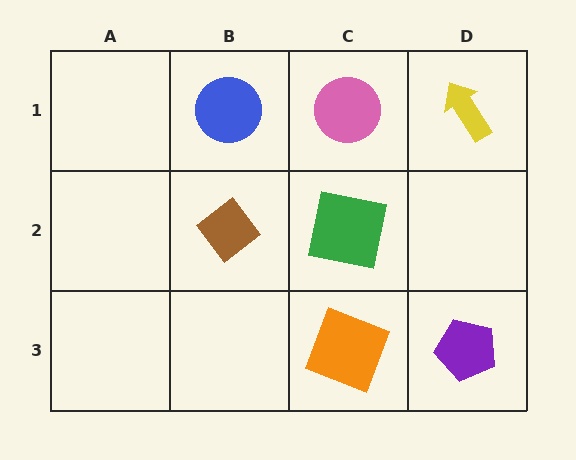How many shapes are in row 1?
3 shapes.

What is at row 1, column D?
A yellow arrow.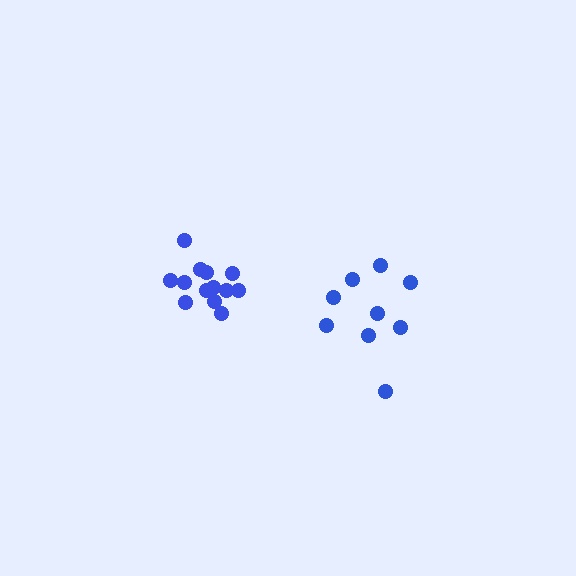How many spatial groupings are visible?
There are 2 spatial groupings.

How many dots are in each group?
Group 1: 9 dots, Group 2: 13 dots (22 total).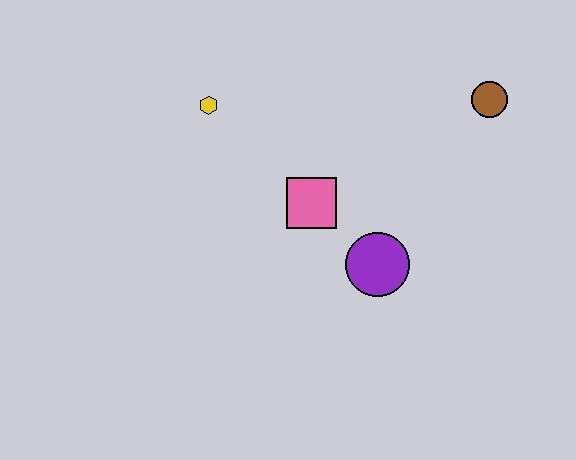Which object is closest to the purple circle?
The pink square is closest to the purple circle.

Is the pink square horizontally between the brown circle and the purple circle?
No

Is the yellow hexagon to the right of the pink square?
No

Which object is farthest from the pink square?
The brown circle is farthest from the pink square.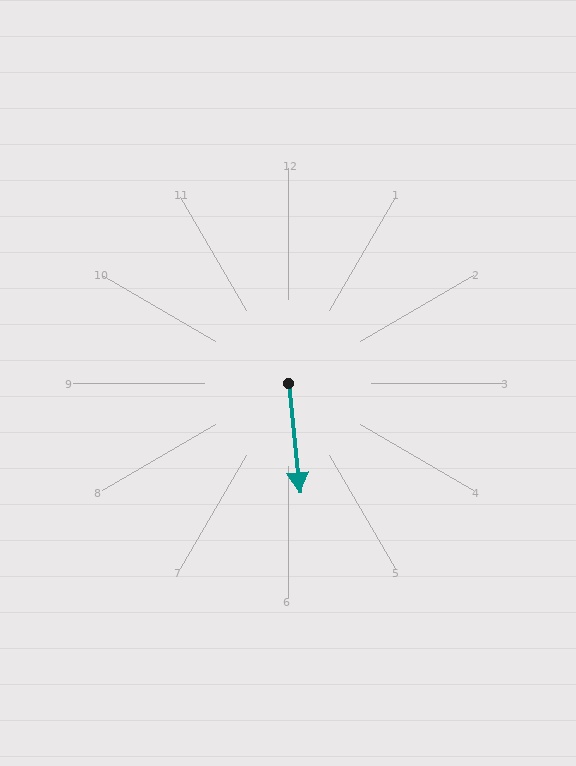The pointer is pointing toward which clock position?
Roughly 6 o'clock.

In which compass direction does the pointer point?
South.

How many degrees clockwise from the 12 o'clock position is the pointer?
Approximately 174 degrees.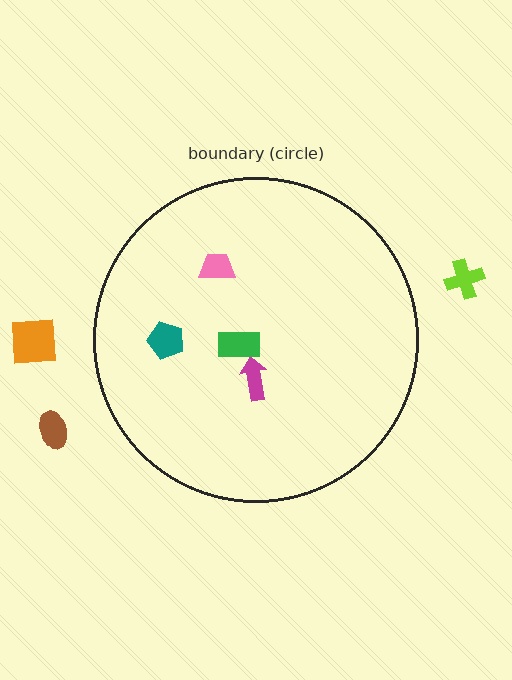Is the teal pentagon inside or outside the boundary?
Inside.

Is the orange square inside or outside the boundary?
Outside.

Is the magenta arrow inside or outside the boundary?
Inside.